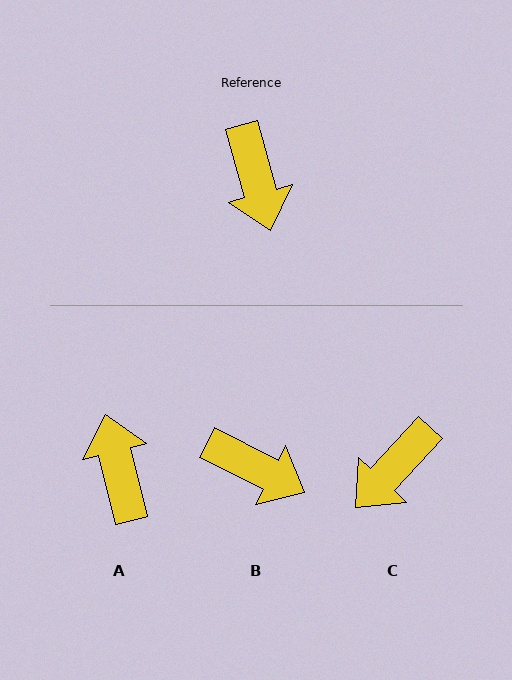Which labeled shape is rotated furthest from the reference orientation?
A, about 178 degrees away.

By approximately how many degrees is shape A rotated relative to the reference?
Approximately 178 degrees counter-clockwise.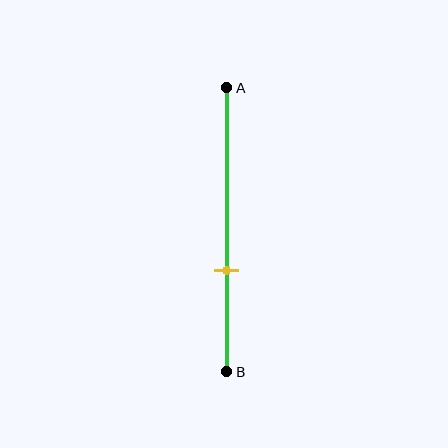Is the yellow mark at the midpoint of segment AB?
No, the mark is at about 65% from A, not at the 50% midpoint.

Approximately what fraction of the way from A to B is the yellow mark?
The yellow mark is approximately 65% of the way from A to B.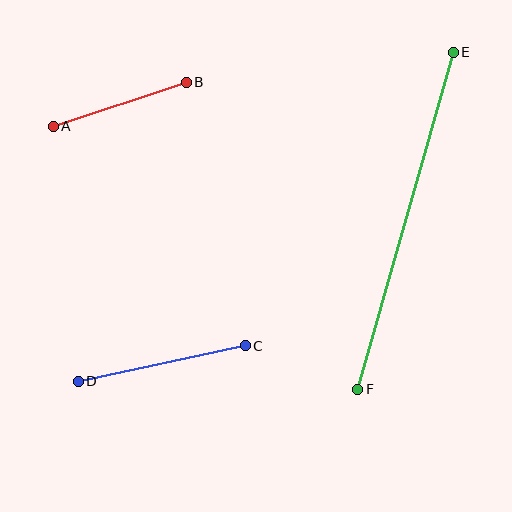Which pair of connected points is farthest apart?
Points E and F are farthest apart.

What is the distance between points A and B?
The distance is approximately 140 pixels.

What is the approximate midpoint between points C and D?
The midpoint is at approximately (162, 364) pixels.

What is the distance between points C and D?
The distance is approximately 171 pixels.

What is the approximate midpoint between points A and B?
The midpoint is at approximately (120, 104) pixels.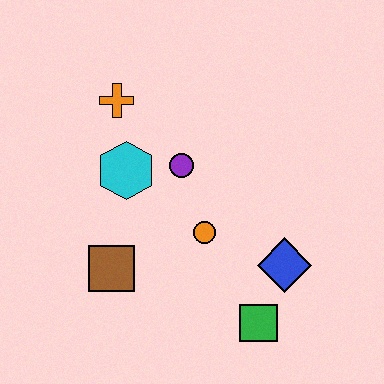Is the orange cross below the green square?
No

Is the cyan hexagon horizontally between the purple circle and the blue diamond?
No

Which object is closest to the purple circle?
The cyan hexagon is closest to the purple circle.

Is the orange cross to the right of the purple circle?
No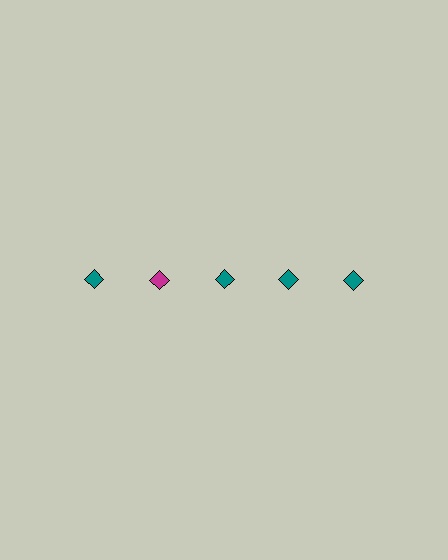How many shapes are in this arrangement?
There are 5 shapes arranged in a grid pattern.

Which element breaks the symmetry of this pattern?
The magenta diamond in the top row, second from left column breaks the symmetry. All other shapes are teal diamonds.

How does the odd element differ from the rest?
It has a different color: magenta instead of teal.